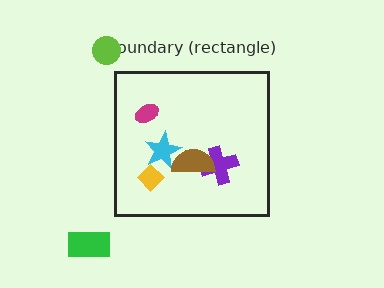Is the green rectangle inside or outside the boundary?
Outside.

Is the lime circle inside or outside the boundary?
Outside.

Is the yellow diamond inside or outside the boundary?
Inside.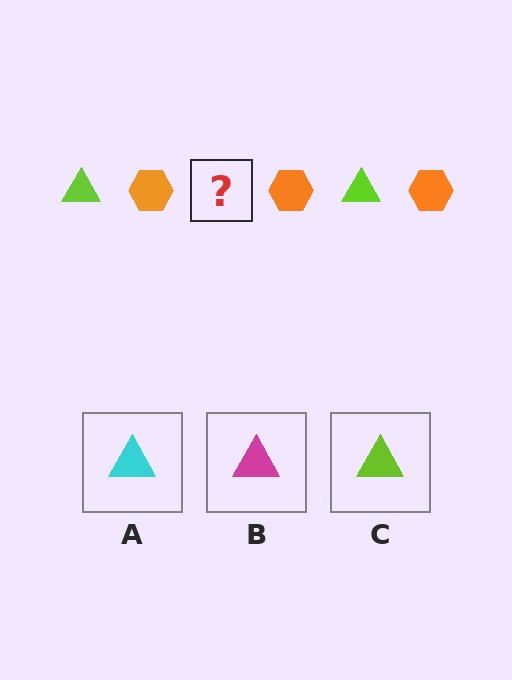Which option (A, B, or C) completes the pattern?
C.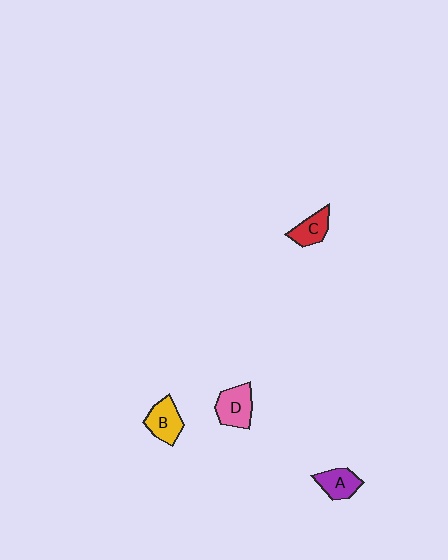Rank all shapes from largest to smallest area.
From largest to smallest: D (pink), B (yellow), A (purple), C (red).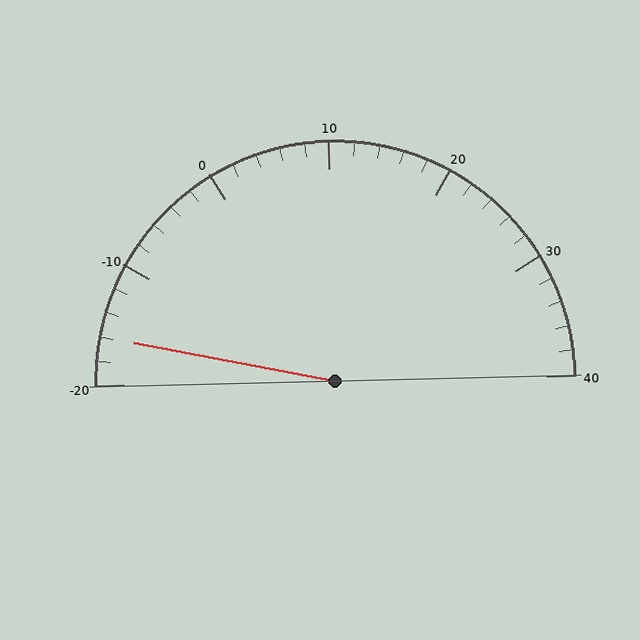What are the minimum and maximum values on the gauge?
The gauge ranges from -20 to 40.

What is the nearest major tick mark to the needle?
The nearest major tick mark is -20.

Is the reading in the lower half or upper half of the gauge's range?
The reading is in the lower half of the range (-20 to 40).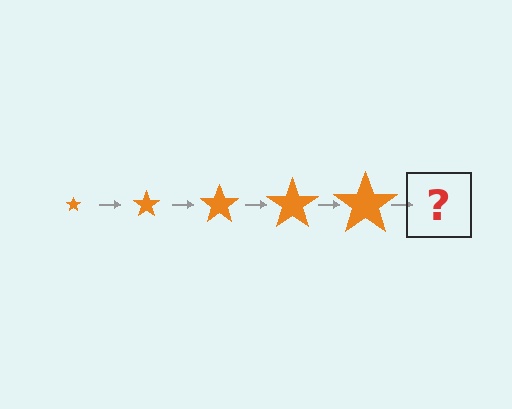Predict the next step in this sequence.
The next step is an orange star, larger than the previous one.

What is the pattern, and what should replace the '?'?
The pattern is that the star gets progressively larger each step. The '?' should be an orange star, larger than the previous one.